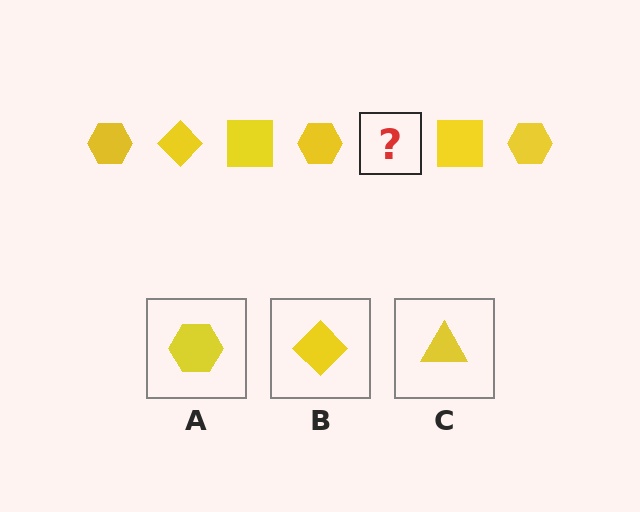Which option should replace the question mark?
Option B.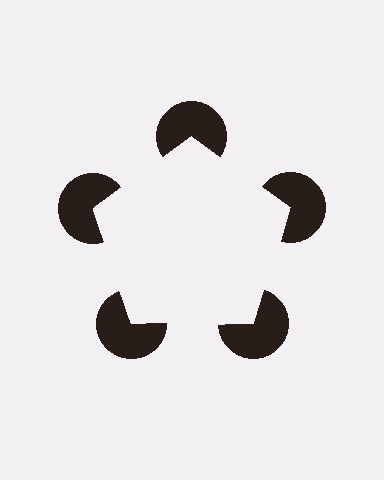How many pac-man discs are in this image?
There are 5 — one at each vertex of the illusory pentagon.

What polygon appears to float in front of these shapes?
An illusory pentagon — its edges are inferred from the aligned wedge cuts in the pac-man discs, not physically drawn.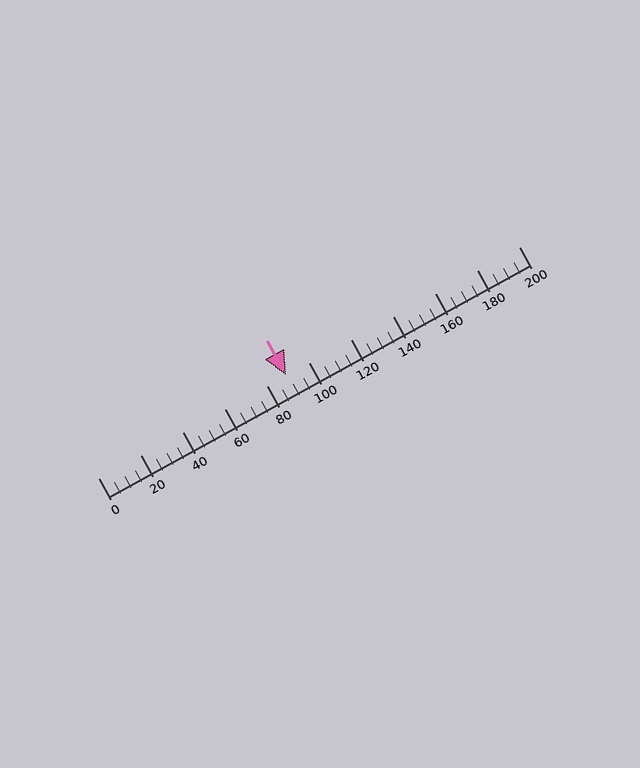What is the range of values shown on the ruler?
The ruler shows values from 0 to 200.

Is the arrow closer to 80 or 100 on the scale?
The arrow is closer to 80.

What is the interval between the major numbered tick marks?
The major tick marks are spaced 20 units apart.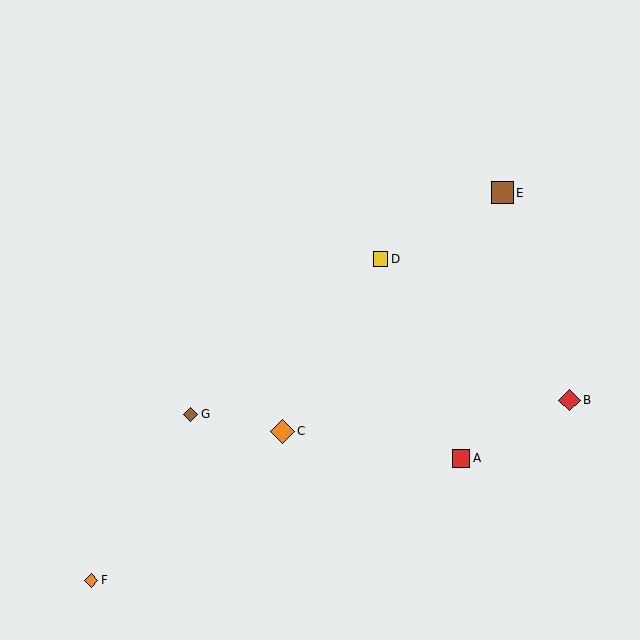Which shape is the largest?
The orange diamond (labeled C) is the largest.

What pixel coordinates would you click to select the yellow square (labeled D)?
Click at (381, 259) to select the yellow square D.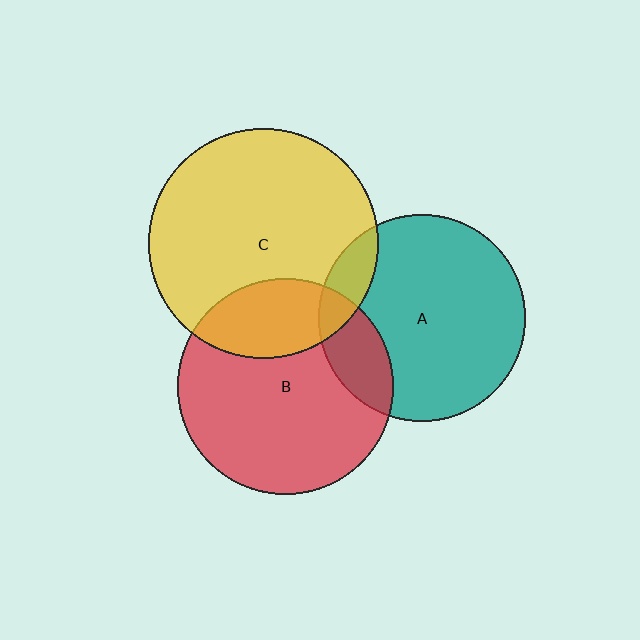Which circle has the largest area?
Circle C (yellow).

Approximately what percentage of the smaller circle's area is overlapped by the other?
Approximately 25%.